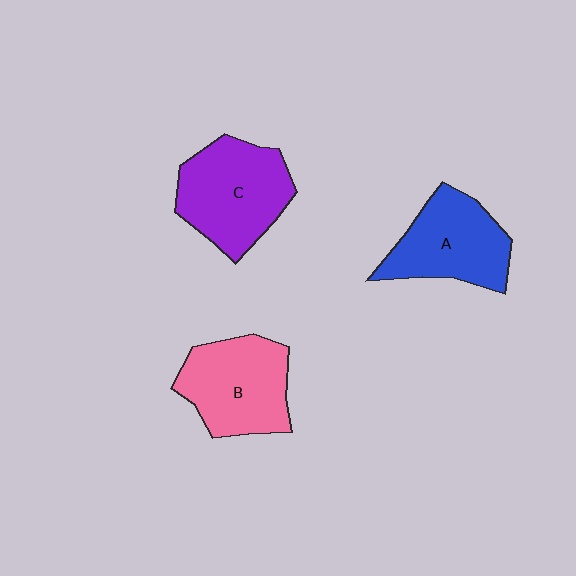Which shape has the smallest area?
Shape A (blue).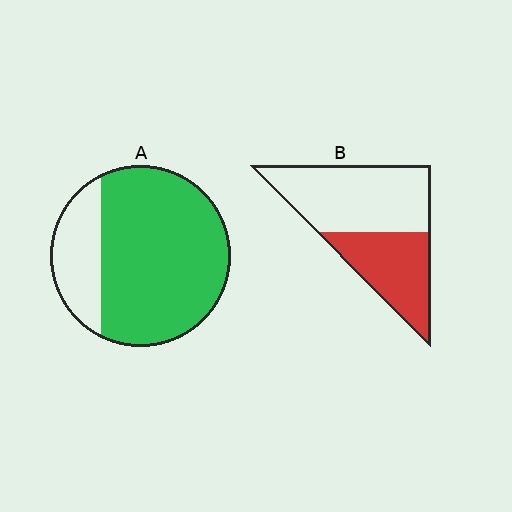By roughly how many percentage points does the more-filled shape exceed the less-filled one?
By roughly 35 percentage points (A over B).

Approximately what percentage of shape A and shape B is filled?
A is approximately 75% and B is approximately 40%.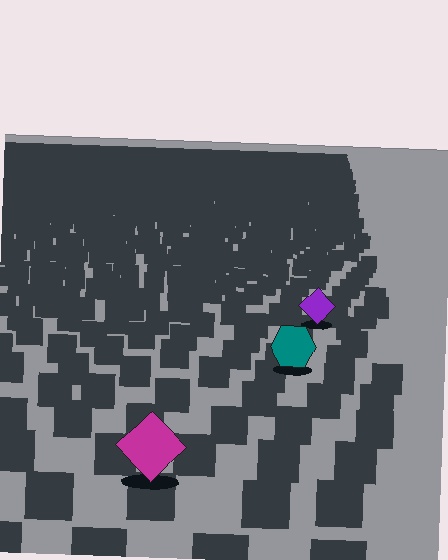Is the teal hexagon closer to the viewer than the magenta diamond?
No. The magenta diamond is closer — you can tell from the texture gradient: the ground texture is coarser near it.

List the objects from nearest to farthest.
From nearest to farthest: the magenta diamond, the teal hexagon, the purple diamond.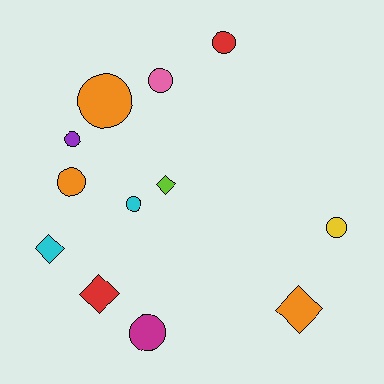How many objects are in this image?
There are 12 objects.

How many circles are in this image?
There are 8 circles.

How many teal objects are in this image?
There are no teal objects.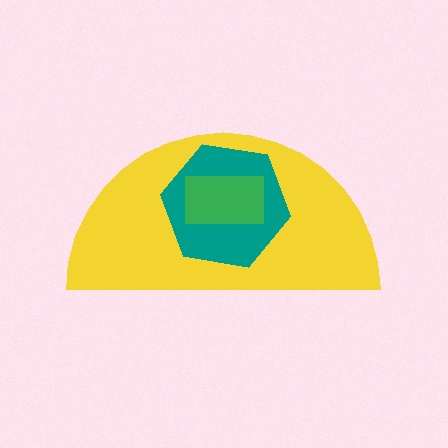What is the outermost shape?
The yellow semicircle.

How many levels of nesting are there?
3.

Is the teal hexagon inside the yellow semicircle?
Yes.